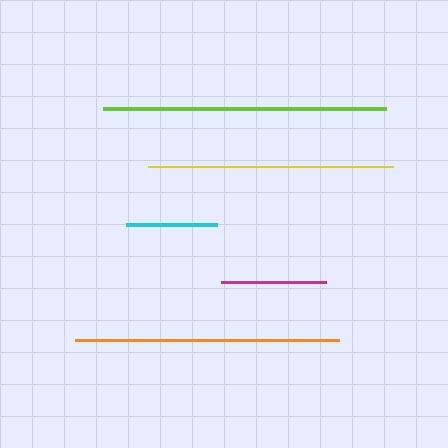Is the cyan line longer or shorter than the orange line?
The orange line is longer than the cyan line.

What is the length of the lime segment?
The lime segment is approximately 283 pixels long.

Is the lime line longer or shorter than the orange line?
The lime line is longer than the orange line.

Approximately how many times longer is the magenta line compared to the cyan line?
The magenta line is approximately 1.2 times the length of the cyan line.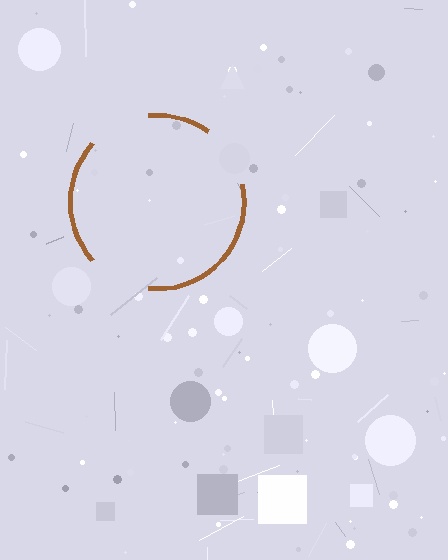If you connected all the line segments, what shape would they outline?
They would outline a circle.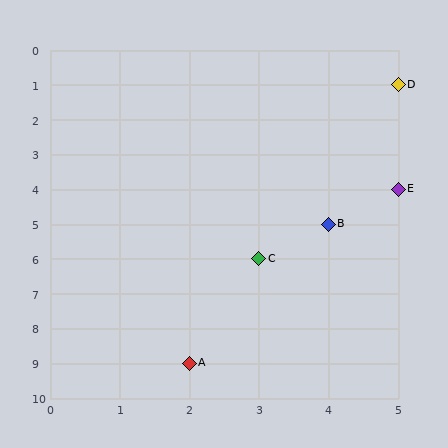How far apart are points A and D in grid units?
Points A and D are 3 columns and 8 rows apart (about 8.5 grid units diagonally).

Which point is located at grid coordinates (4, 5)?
Point B is at (4, 5).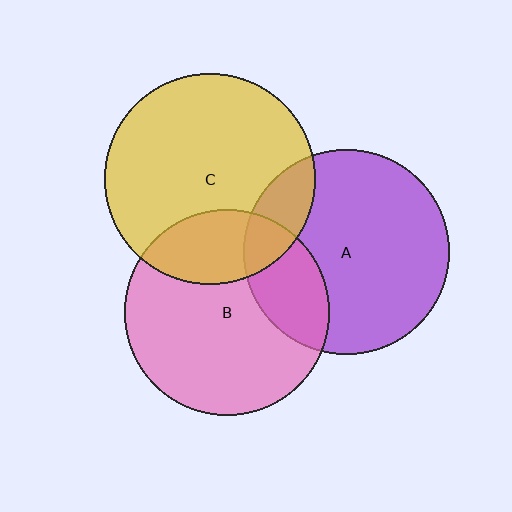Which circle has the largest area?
Circle C (yellow).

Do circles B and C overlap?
Yes.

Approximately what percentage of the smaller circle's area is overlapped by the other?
Approximately 25%.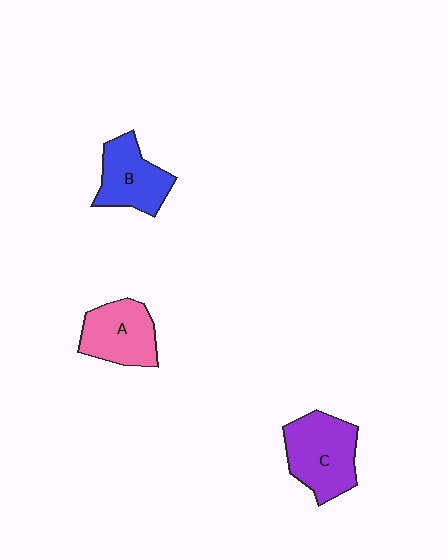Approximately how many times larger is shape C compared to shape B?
Approximately 1.2 times.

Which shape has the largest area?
Shape C (purple).